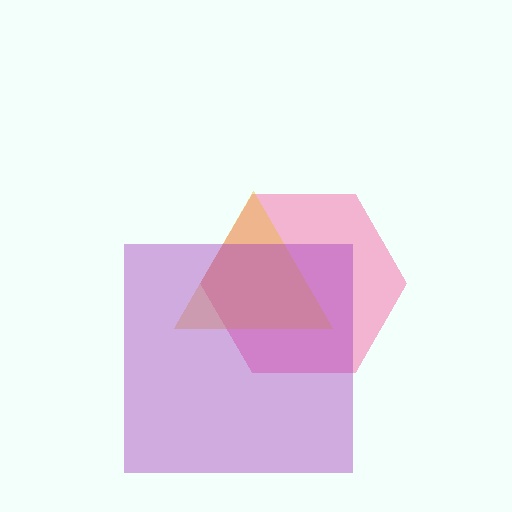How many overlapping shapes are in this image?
There are 3 overlapping shapes in the image.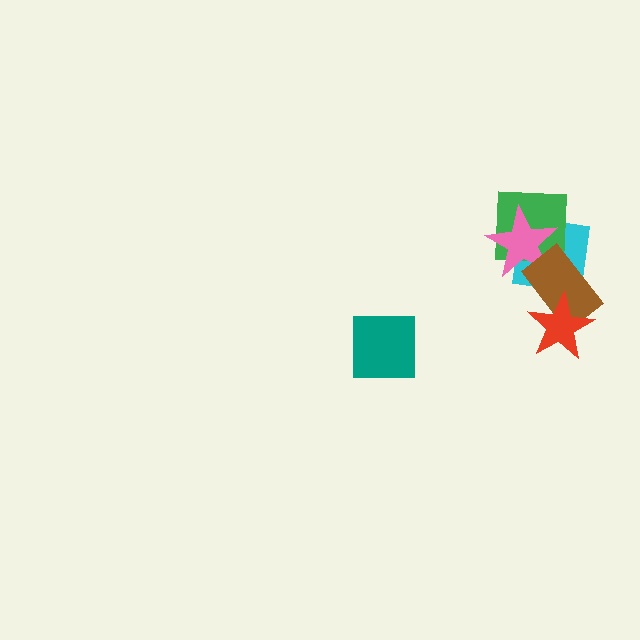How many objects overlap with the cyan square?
3 objects overlap with the cyan square.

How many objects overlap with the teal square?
0 objects overlap with the teal square.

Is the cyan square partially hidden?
Yes, it is partially covered by another shape.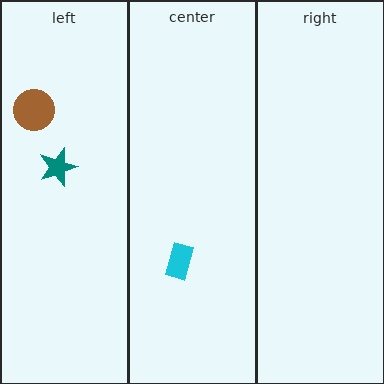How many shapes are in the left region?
2.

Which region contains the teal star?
The left region.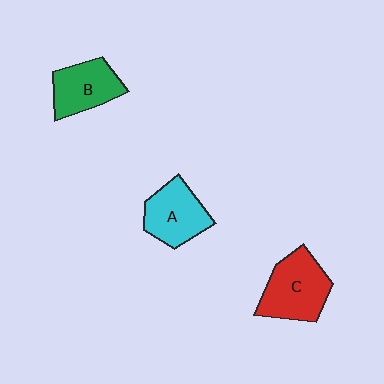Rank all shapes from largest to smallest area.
From largest to smallest: C (red), A (cyan), B (green).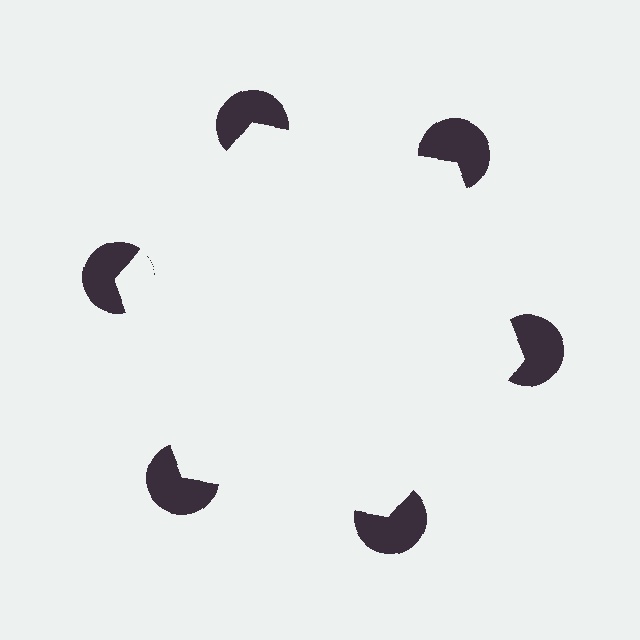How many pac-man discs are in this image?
There are 6 — one at each vertex of the illusory hexagon.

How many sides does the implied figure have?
6 sides.